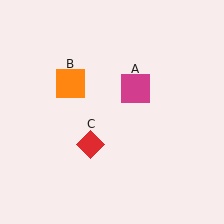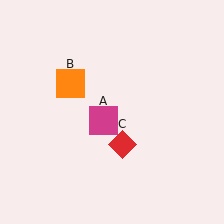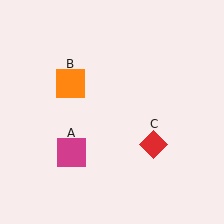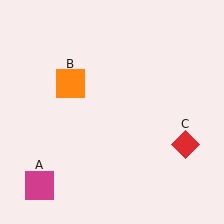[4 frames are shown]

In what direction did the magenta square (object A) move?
The magenta square (object A) moved down and to the left.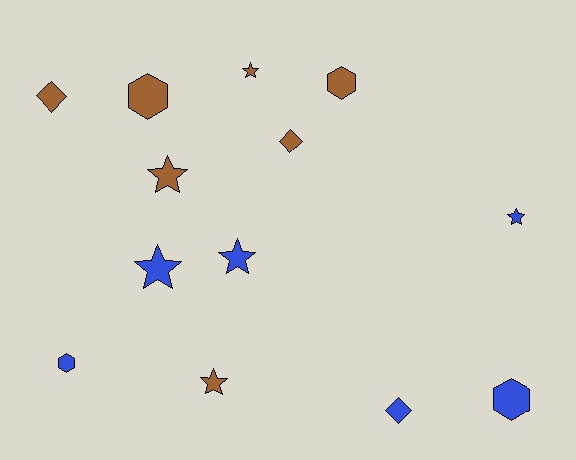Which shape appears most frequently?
Star, with 6 objects.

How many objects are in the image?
There are 13 objects.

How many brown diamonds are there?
There are 2 brown diamonds.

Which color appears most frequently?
Brown, with 7 objects.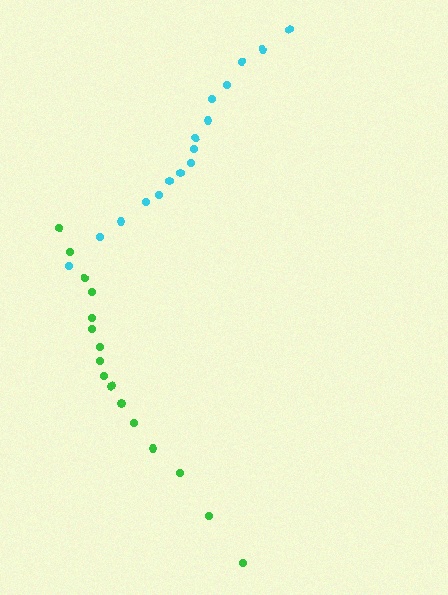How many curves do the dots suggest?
There are 2 distinct paths.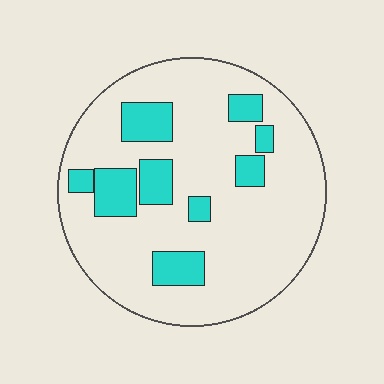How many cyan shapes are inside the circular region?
9.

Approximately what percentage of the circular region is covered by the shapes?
Approximately 20%.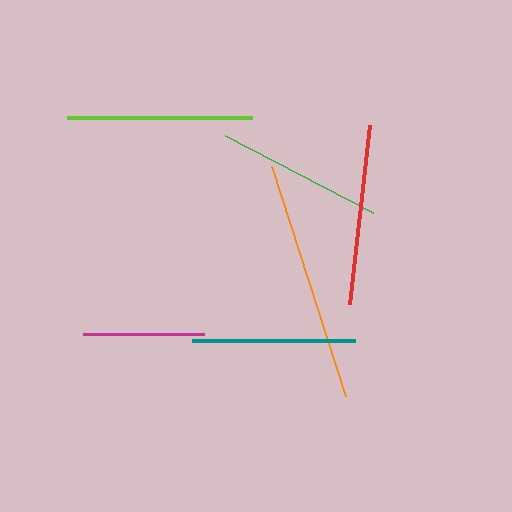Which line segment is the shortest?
The magenta line is the shortest at approximately 122 pixels.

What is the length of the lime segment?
The lime segment is approximately 185 pixels long.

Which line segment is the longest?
The orange line is the longest at approximately 241 pixels.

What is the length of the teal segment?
The teal segment is approximately 163 pixels long.